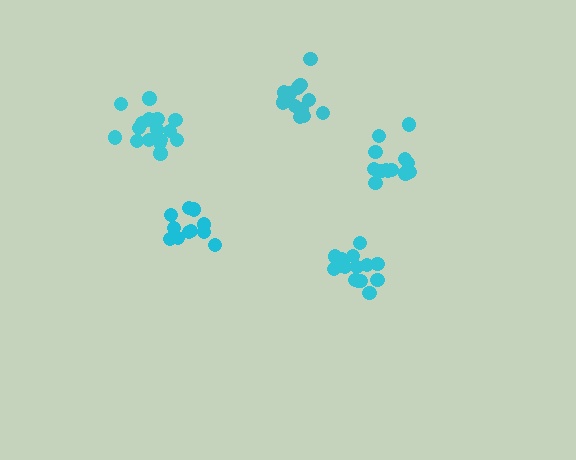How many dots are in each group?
Group 1: 15 dots, Group 2: 14 dots, Group 3: 13 dots, Group 4: 11 dots, Group 5: 16 dots (69 total).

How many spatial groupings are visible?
There are 5 spatial groupings.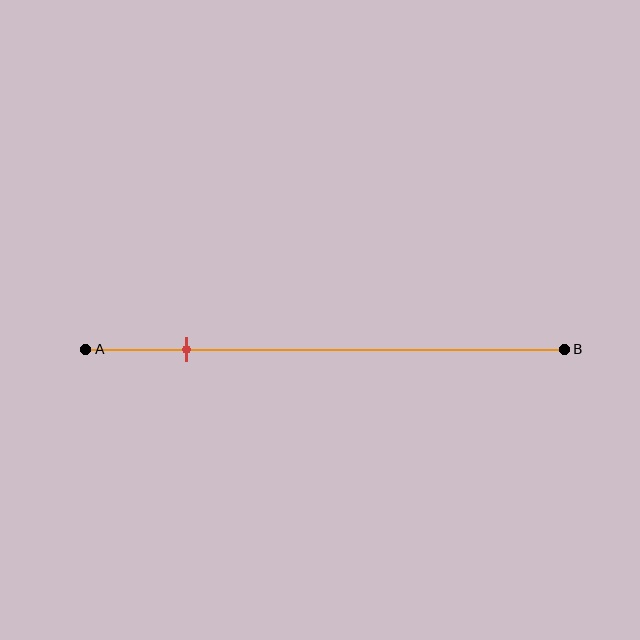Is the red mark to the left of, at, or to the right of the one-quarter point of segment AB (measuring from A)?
The red mark is to the left of the one-quarter point of segment AB.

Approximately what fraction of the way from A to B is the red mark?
The red mark is approximately 20% of the way from A to B.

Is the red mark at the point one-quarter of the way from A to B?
No, the mark is at about 20% from A, not at the 25% one-quarter point.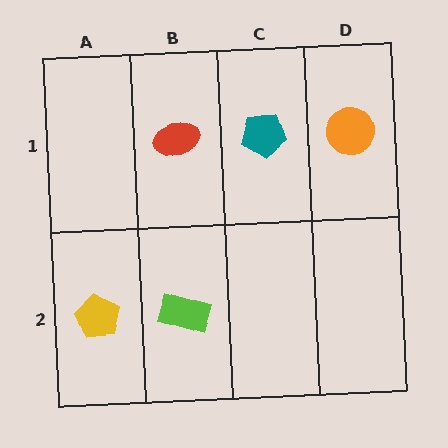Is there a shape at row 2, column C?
No, that cell is empty.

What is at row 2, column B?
A lime rectangle.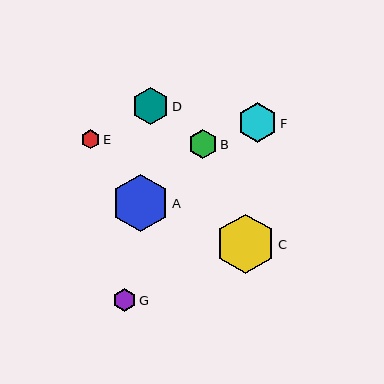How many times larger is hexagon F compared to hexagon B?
Hexagon F is approximately 1.4 times the size of hexagon B.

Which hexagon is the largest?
Hexagon C is the largest with a size of approximately 59 pixels.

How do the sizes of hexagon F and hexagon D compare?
Hexagon F and hexagon D are approximately the same size.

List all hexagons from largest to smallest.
From largest to smallest: C, A, F, D, B, G, E.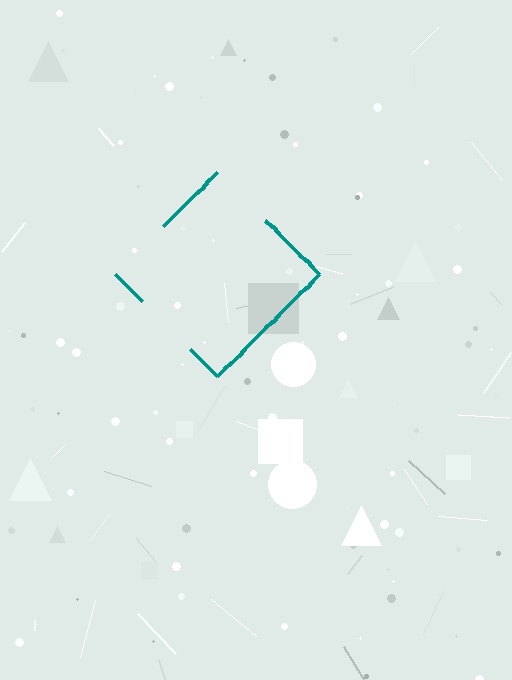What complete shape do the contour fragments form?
The contour fragments form a diamond.